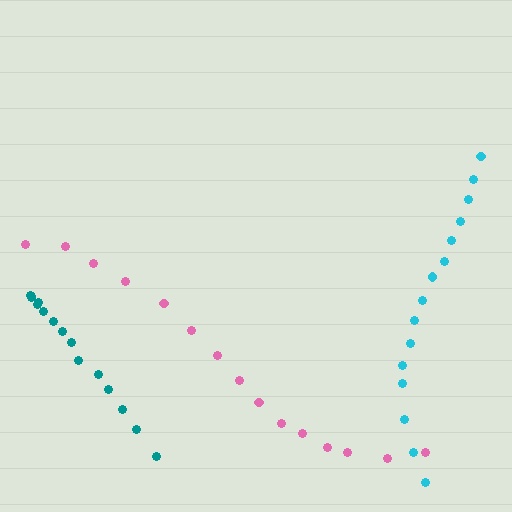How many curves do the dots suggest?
There are 3 distinct paths.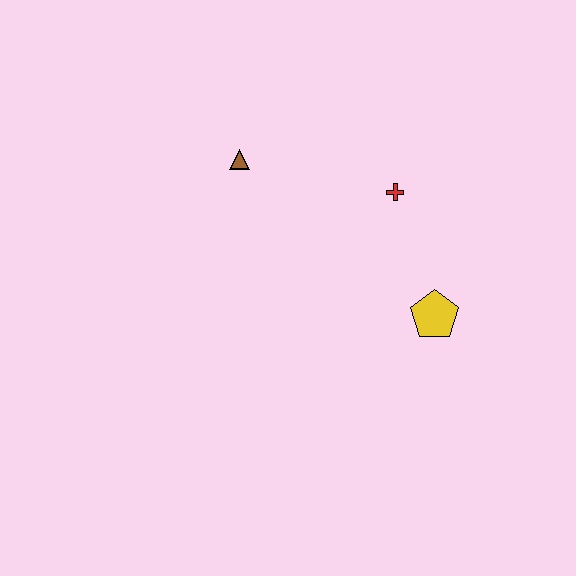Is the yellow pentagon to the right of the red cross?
Yes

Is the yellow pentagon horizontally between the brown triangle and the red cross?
No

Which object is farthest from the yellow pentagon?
The brown triangle is farthest from the yellow pentagon.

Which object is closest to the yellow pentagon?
The red cross is closest to the yellow pentagon.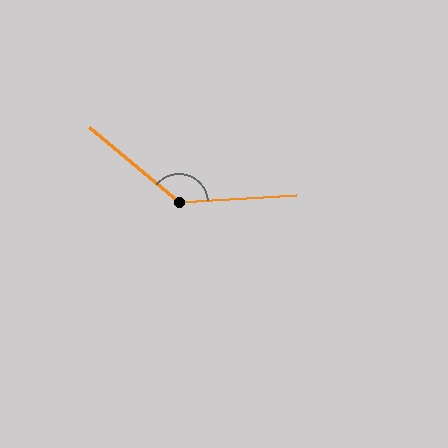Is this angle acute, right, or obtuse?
It is obtuse.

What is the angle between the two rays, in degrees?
Approximately 136 degrees.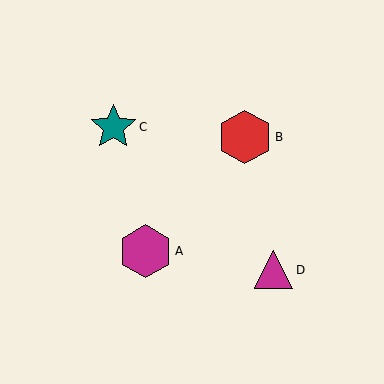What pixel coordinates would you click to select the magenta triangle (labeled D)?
Click at (274, 270) to select the magenta triangle D.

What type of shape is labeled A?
Shape A is a magenta hexagon.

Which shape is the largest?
The red hexagon (labeled B) is the largest.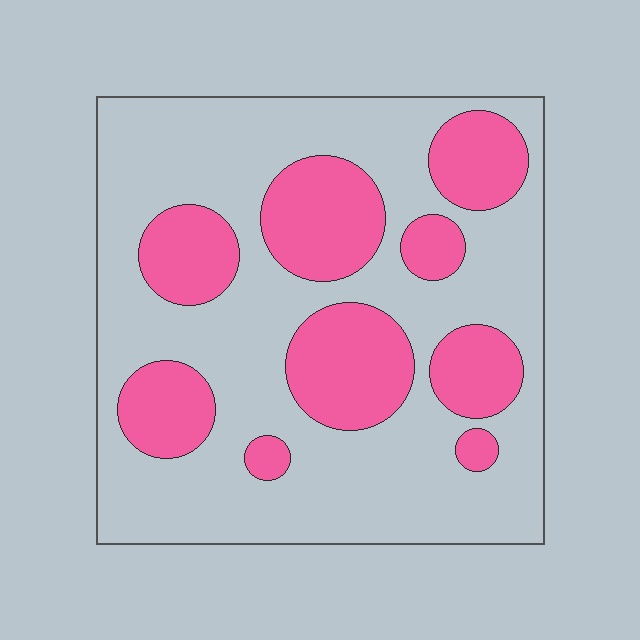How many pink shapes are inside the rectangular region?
9.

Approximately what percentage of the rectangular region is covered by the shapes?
Approximately 30%.